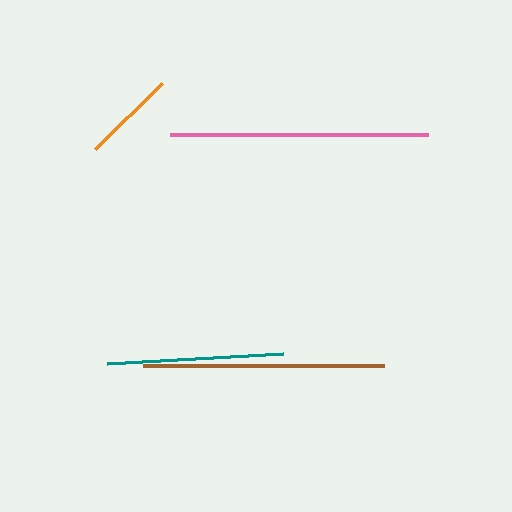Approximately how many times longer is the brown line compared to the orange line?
The brown line is approximately 2.6 times the length of the orange line.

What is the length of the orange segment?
The orange segment is approximately 94 pixels long.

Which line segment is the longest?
The pink line is the longest at approximately 258 pixels.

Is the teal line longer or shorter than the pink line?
The pink line is longer than the teal line.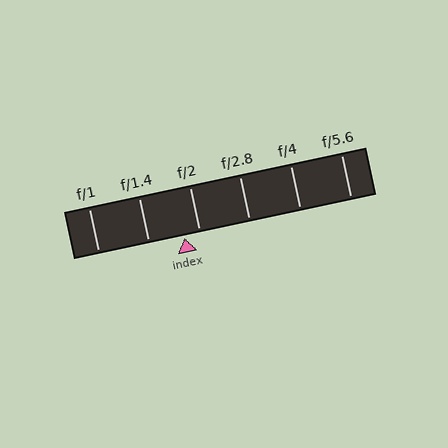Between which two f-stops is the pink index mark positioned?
The index mark is between f/1.4 and f/2.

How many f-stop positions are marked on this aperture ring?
There are 6 f-stop positions marked.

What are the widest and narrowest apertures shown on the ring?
The widest aperture shown is f/1 and the narrowest is f/5.6.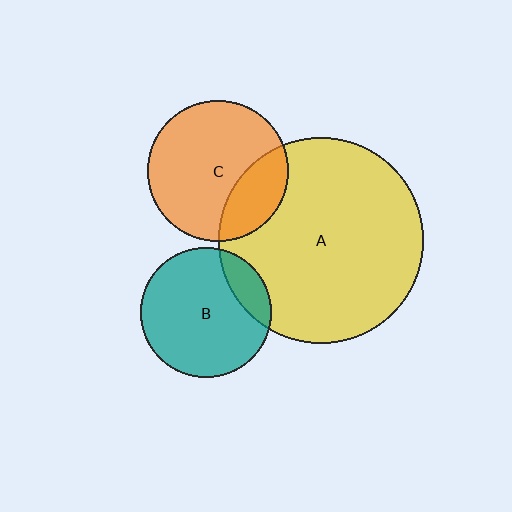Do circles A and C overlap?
Yes.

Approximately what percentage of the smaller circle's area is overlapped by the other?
Approximately 25%.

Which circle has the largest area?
Circle A (yellow).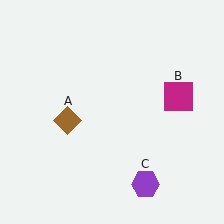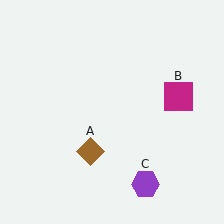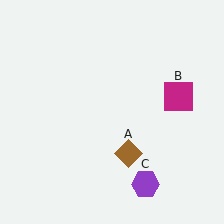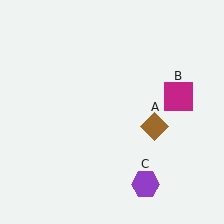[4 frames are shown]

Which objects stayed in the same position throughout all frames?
Magenta square (object B) and purple hexagon (object C) remained stationary.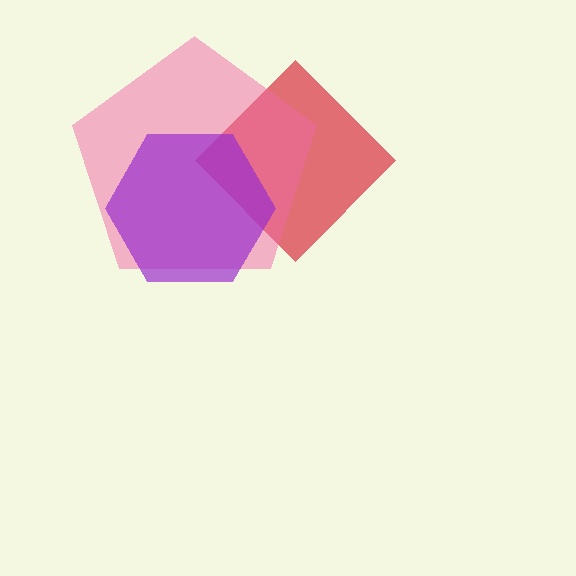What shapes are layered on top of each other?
The layered shapes are: a red diamond, a pink pentagon, a purple hexagon.